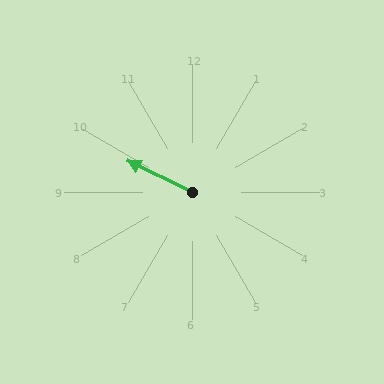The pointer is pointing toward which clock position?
Roughly 10 o'clock.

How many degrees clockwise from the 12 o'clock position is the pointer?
Approximately 296 degrees.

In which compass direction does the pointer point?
Northwest.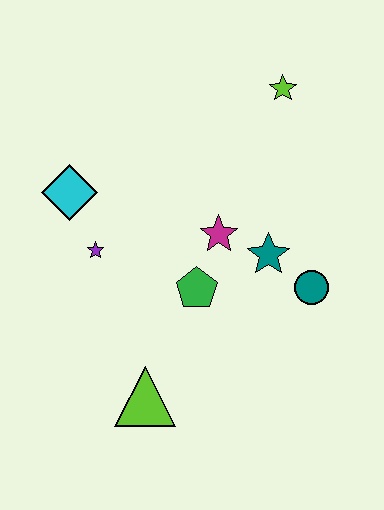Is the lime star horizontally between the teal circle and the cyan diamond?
Yes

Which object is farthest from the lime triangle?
The lime star is farthest from the lime triangle.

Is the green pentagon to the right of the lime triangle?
Yes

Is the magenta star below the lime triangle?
No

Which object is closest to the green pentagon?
The magenta star is closest to the green pentagon.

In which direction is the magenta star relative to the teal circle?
The magenta star is to the left of the teal circle.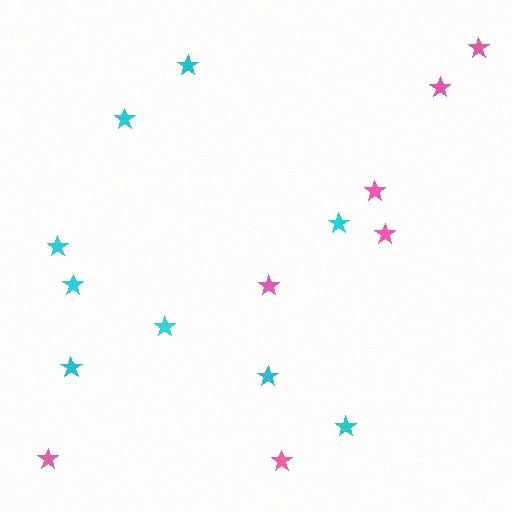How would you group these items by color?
There are 2 groups: one group of cyan stars (9) and one group of pink stars (7).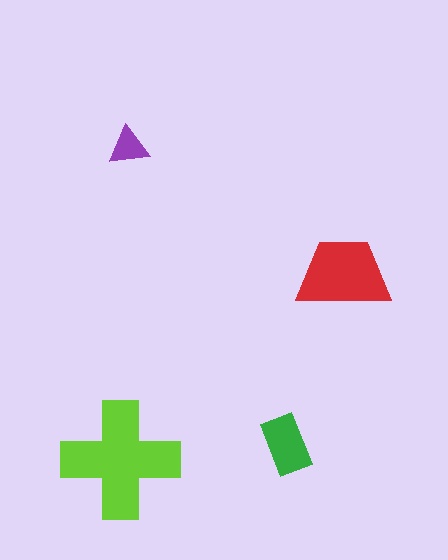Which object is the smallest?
The purple triangle.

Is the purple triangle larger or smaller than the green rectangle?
Smaller.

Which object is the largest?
The lime cross.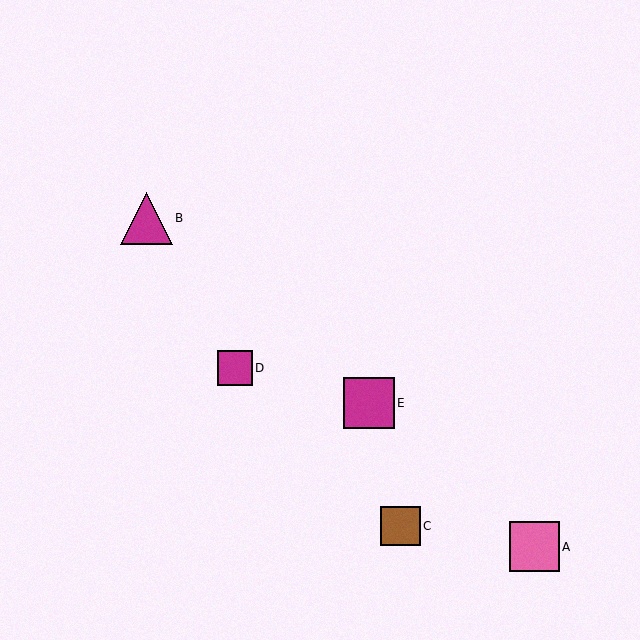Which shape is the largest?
The magenta triangle (labeled B) is the largest.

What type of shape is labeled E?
Shape E is a magenta square.